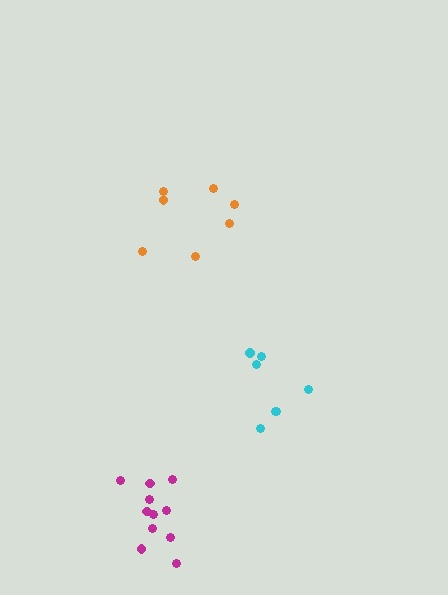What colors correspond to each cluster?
The clusters are colored: cyan, orange, magenta.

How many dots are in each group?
Group 1: 7 dots, Group 2: 7 dots, Group 3: 11 dots (25 total).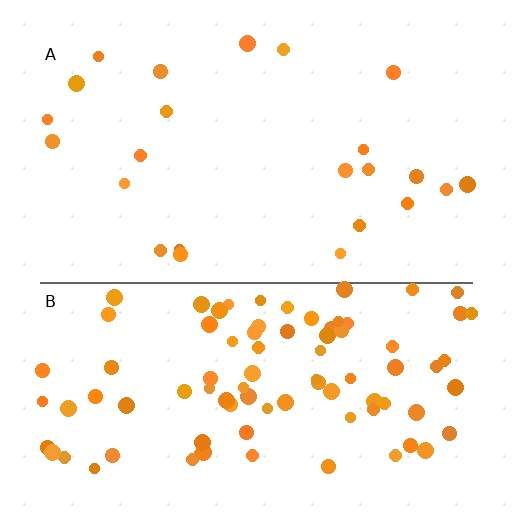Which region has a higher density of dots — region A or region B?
B (the bottom).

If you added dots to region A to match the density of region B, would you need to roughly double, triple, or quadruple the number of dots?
Approximately quadruple.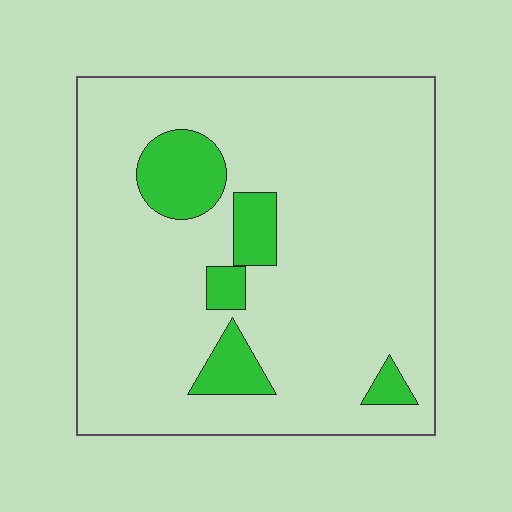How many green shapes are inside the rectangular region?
5.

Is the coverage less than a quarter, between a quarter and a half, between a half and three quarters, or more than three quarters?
Less than a quarter.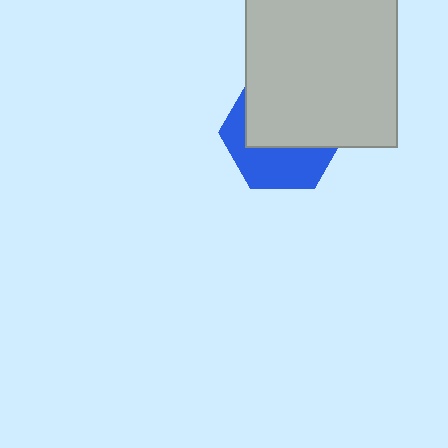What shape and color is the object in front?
The object in front is a light gray square.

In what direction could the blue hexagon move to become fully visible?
The blue hexagon could move down. That would shift it out from behind the light gray square entirely.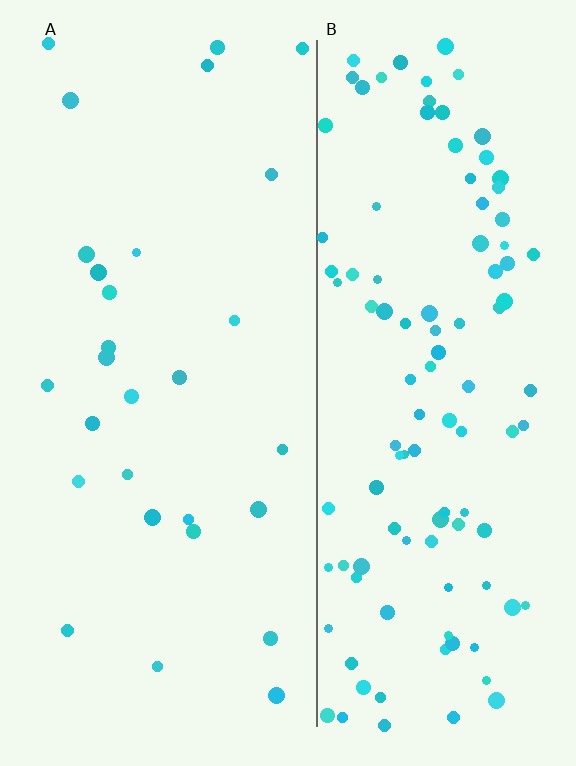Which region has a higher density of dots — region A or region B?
B (the right).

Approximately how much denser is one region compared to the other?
Approximately 3.9× — region B over region A.